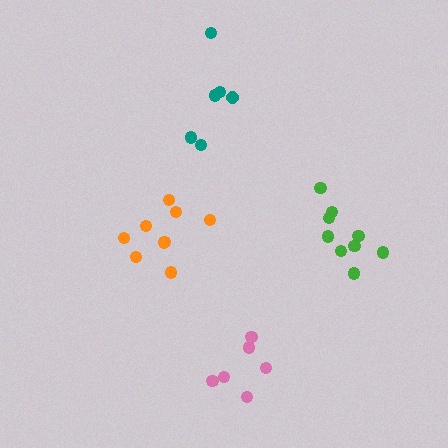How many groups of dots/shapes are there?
There are 4 groups.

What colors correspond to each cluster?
The clusters are colored: teal, orange, pink, green.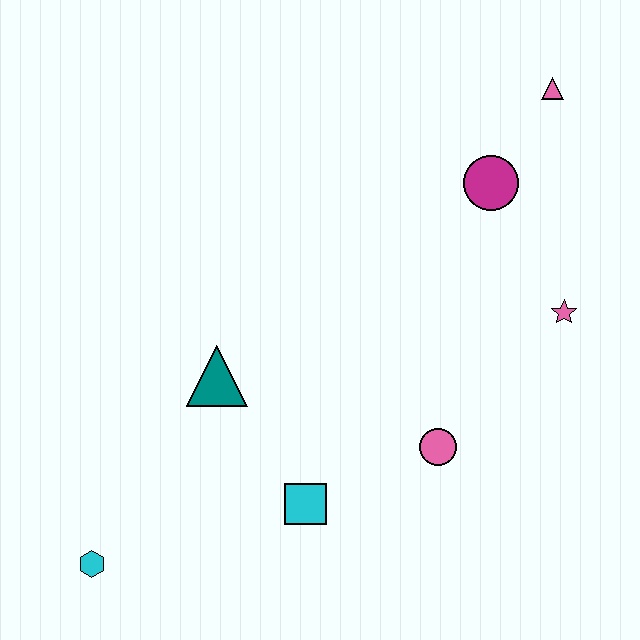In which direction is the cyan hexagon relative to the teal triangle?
The cyan hexagon is below the teal triangle.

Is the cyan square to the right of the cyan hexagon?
Yes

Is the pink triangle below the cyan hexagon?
No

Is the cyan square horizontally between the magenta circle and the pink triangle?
No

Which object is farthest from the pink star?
The cyan hexagon is farthest from the pink star.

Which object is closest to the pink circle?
The cyan square is closest to the pink circle.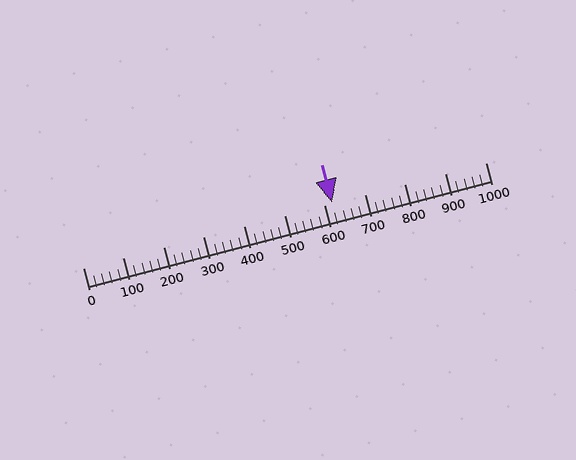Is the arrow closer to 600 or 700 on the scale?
The arrow is closer to 600.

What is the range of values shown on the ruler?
The ruler shows values from 0 to 1000.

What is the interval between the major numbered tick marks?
The major tick marks are spaced 100 units apart.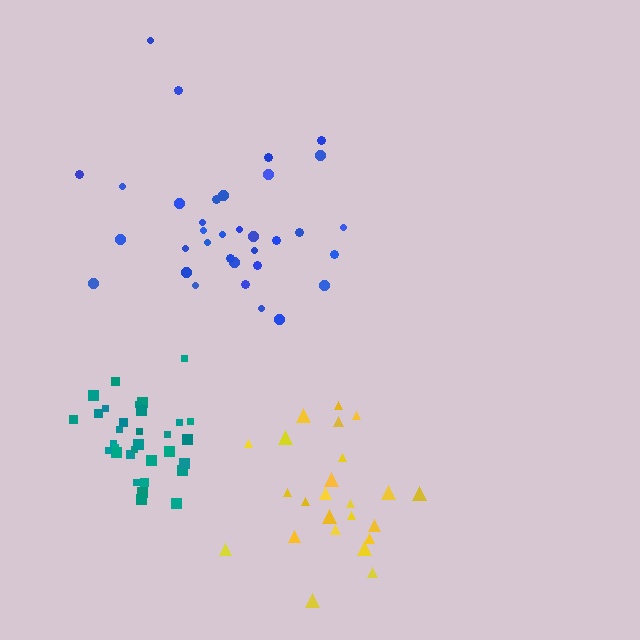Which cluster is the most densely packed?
Teal.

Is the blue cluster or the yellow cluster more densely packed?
Yellow.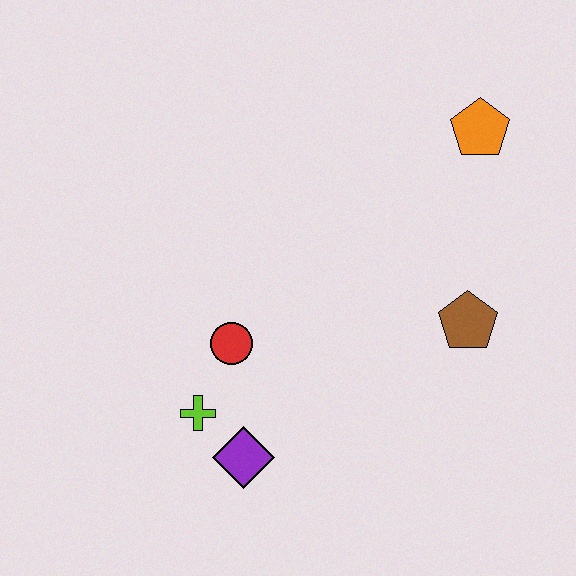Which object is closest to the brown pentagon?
The orange pentagon is closest to the brown pentagon.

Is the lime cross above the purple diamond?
Yes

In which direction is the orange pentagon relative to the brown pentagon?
The orange pentagon is above the brown pentagon.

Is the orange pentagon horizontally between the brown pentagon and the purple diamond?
No